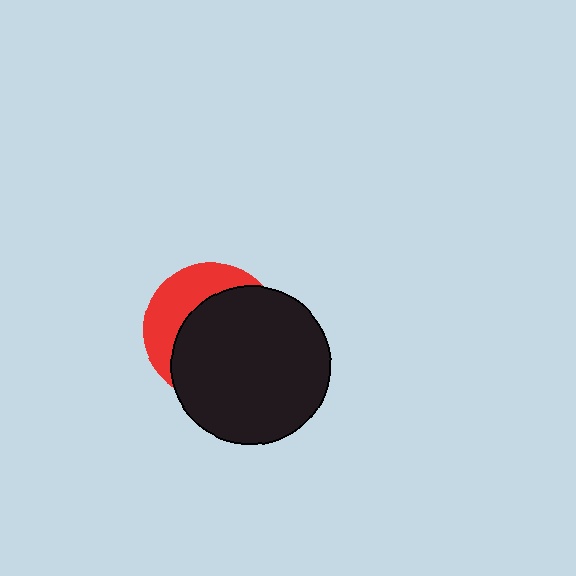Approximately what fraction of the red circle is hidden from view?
Roughly 66% of the red circle is hidden behind the black circle.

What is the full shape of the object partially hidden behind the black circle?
The partially hidden object is a red circle.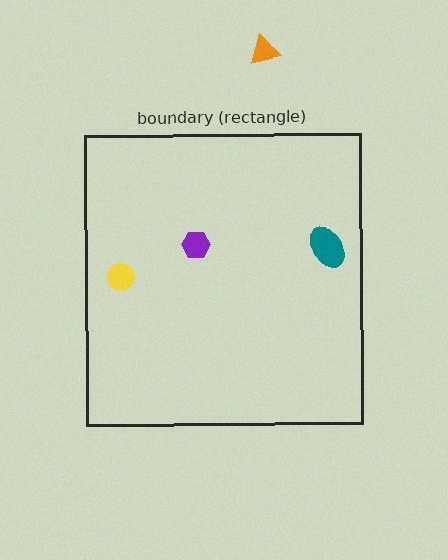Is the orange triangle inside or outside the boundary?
Outside.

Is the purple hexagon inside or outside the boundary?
Inside.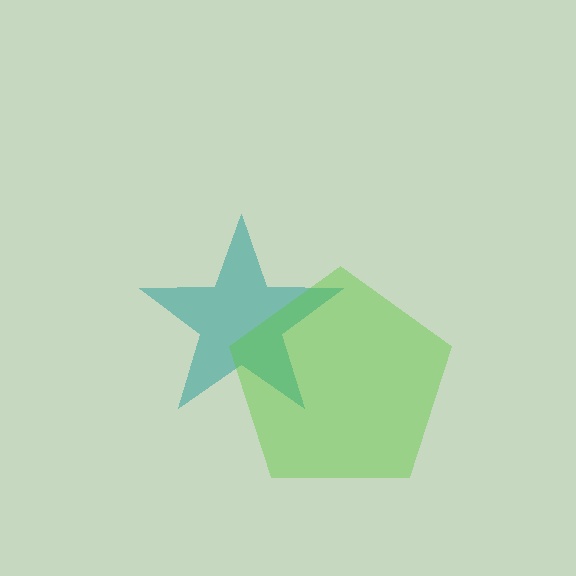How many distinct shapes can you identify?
There are 2 distinct shapes: a teal star, a lime pentagon.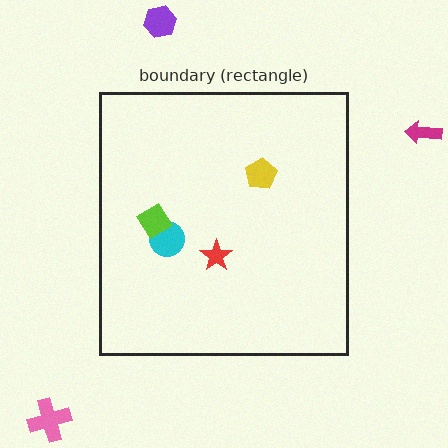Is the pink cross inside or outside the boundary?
Outside.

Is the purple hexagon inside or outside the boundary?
Outside.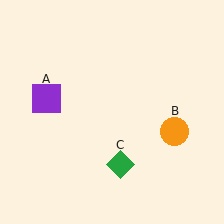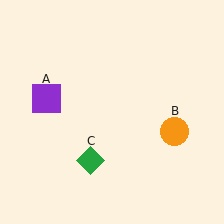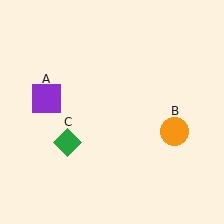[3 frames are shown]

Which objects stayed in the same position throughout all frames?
Purple square (object A) and orange circle (object B) remained stationary.